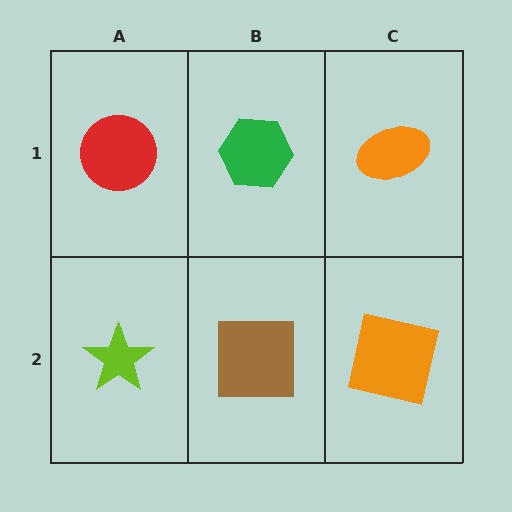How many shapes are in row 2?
3 shapes.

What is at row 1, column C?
An orange ellipse.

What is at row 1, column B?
A green hexagon.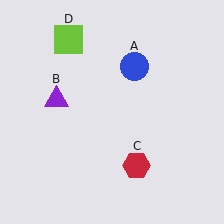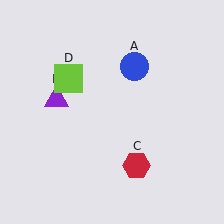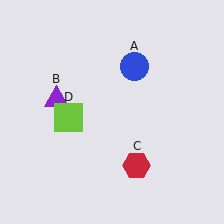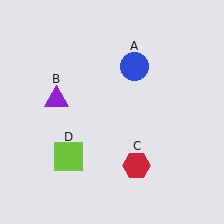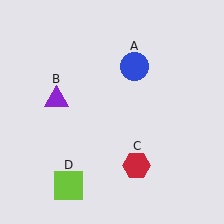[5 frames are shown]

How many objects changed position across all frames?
1 object changed position: lime square (object D).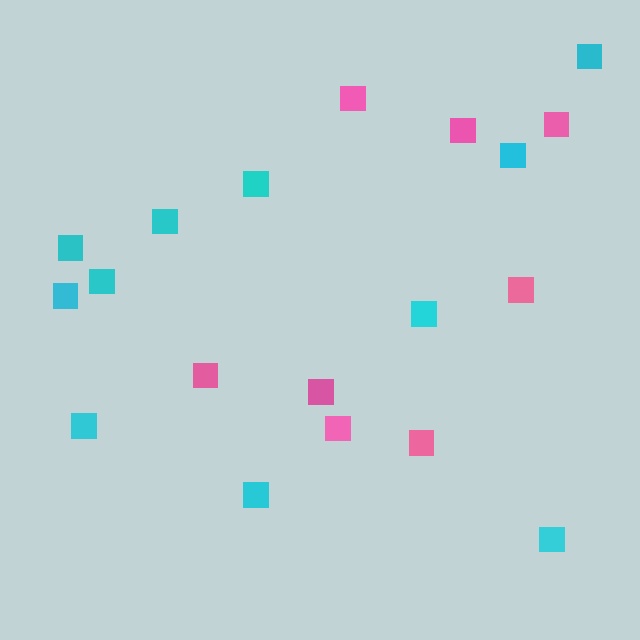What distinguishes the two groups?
There are 2 groups: one group of cyan squares (11) and one group of pink squares (8).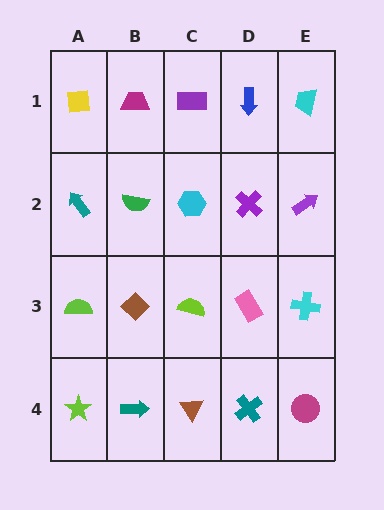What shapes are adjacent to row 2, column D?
A blue arrow (row 1, column D), a pink rectangle (row 3, column D), a cyan hexagon (row 2, column C), a purple arrow (row 2, column E).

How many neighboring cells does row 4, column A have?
2.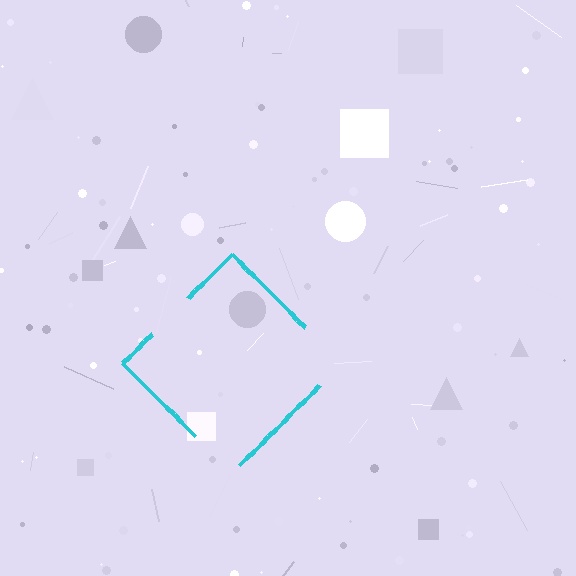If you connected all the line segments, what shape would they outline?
They would outline a diamond.